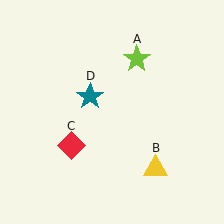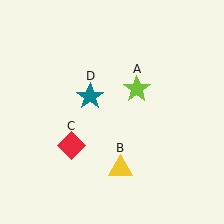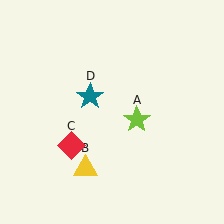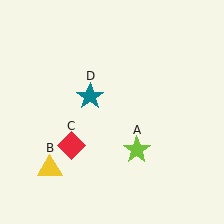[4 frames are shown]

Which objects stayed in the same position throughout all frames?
Red diamond (object C) and teal star (object D) remained stationary.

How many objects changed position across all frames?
2 objects changed position: lime star (object A), yellow triangle (object B).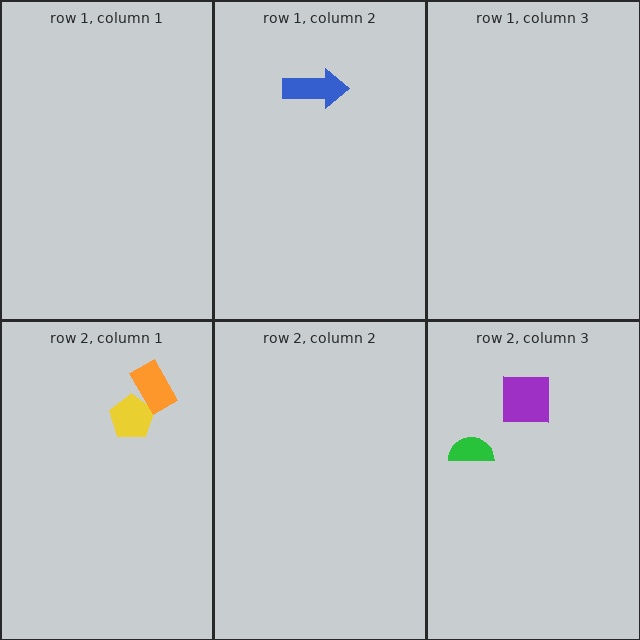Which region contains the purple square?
The row 2, column 3 region.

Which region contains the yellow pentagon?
The row 2, column 1 region.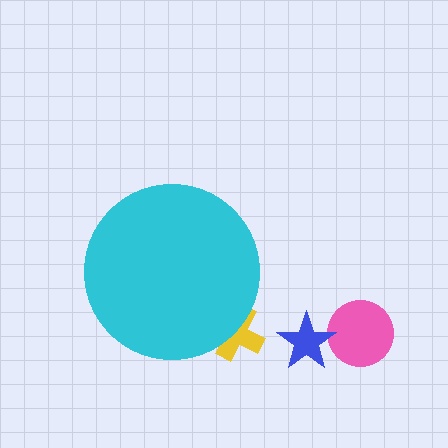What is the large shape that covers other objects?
A cyan circle.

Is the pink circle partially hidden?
No, the pink circle is fully visible.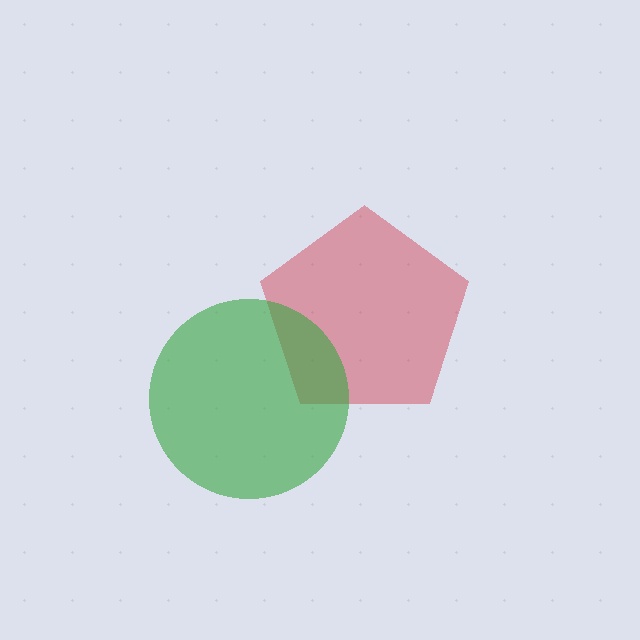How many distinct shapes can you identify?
There are 2 distinct shapes: a red pentagon, a green circle.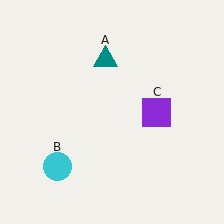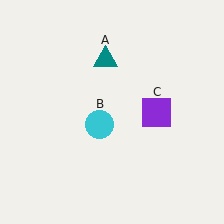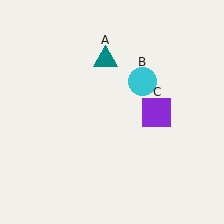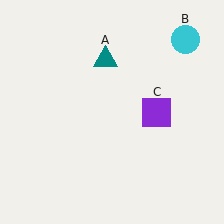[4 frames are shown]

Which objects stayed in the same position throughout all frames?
Teal triangle (object A) and purple square (object C) remained stationary.